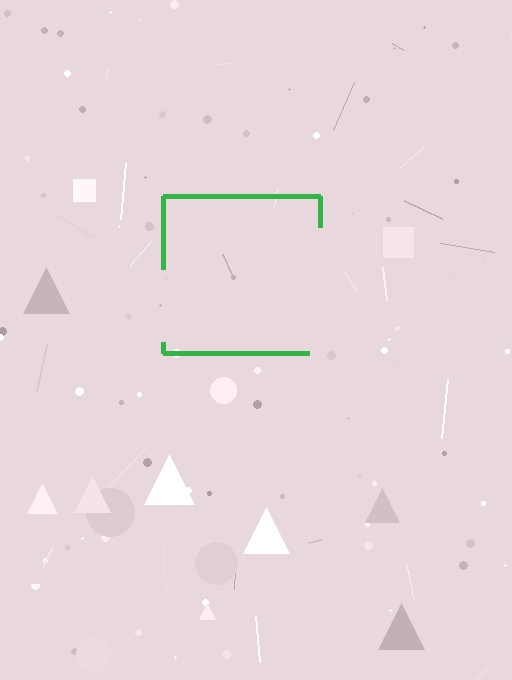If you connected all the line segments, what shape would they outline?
They would outline a square.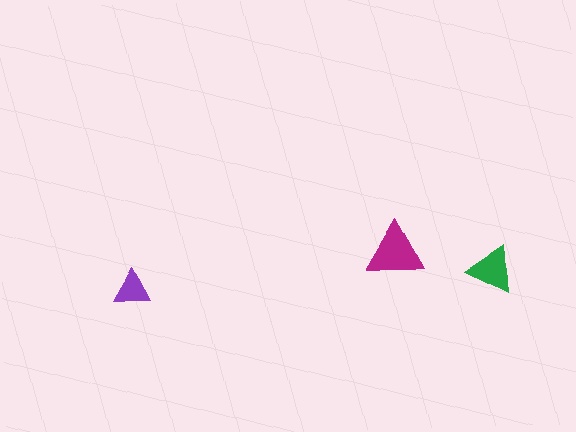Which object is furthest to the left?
The purple triangle is leftmost.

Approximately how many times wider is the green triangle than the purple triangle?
About 1.5 times wider.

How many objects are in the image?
There are 3 objects in the image.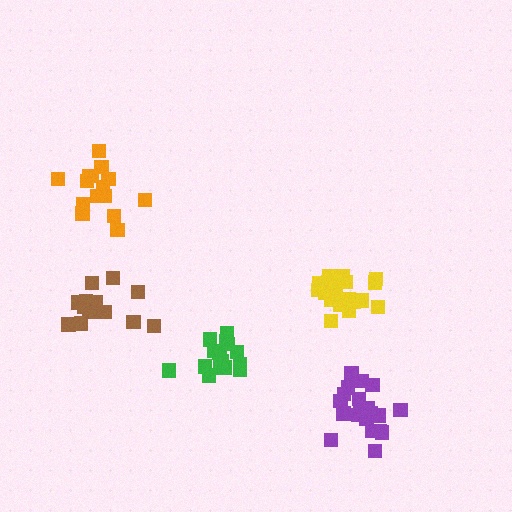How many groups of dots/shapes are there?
There are 5 groups.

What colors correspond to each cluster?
The clusters are colored: brown, yellow, purple, orange, green.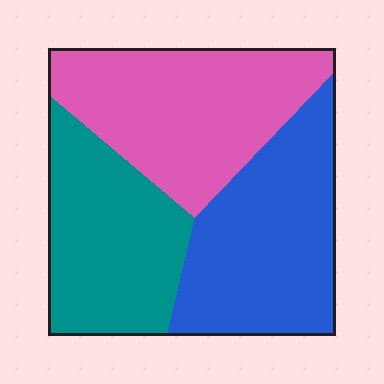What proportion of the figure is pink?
Pink covers about 35% of the figure.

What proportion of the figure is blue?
Blue covers 35% of the figure.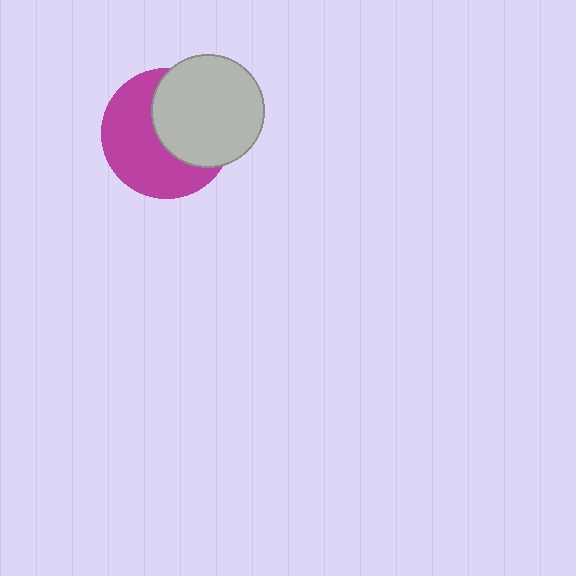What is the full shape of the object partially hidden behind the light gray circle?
The partially hidden object is a magenta circle.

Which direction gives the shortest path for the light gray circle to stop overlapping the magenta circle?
Moving right gives the shortest separation.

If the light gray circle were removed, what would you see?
You would see the complete magenta circle.